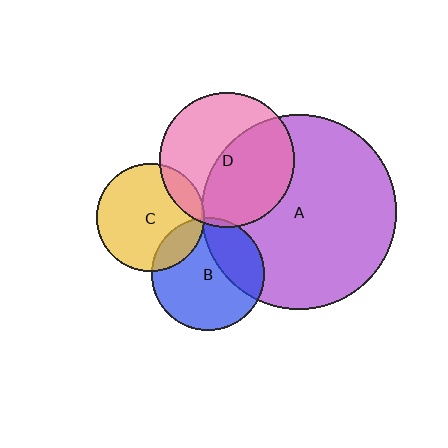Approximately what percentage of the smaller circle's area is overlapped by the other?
Approximately 5%.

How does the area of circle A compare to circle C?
Approximately 3.2 times.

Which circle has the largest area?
Circle A (purple).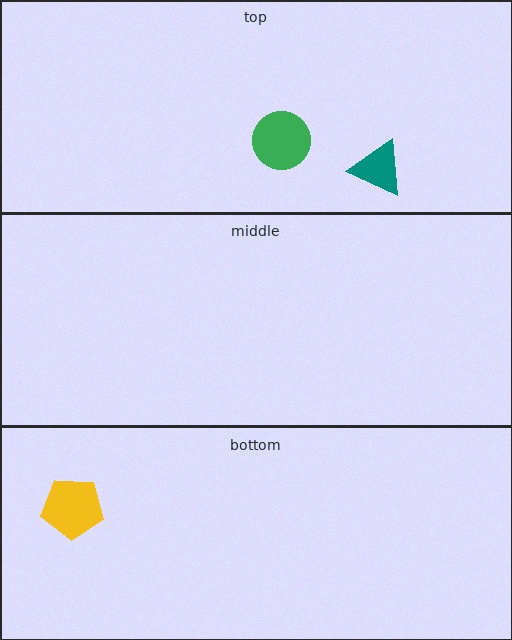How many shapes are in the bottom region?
1.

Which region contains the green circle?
The top region.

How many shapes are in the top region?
2.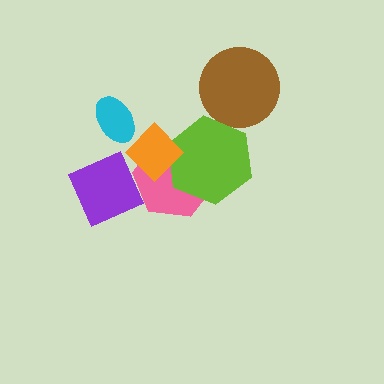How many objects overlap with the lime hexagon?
2 objects overlap with the lime hexagon.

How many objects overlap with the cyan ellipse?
0 objects overlap with the cyan ellipse.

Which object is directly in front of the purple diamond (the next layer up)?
The pink hexagon is directly in front of the purple diamond.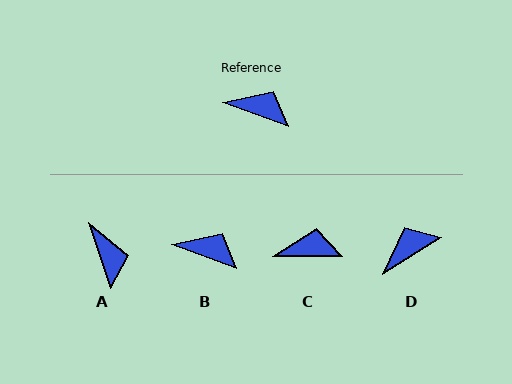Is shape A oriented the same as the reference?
No, it is off by about 52 degrees.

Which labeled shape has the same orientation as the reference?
B.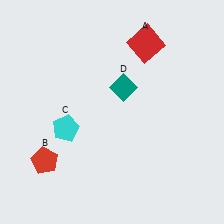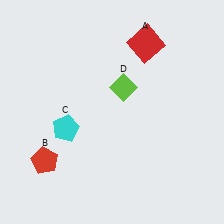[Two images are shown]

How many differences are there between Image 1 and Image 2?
There is 1 difference between the two images.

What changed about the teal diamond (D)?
In Image 1, D is teal. In Image 2, it changed to lime.